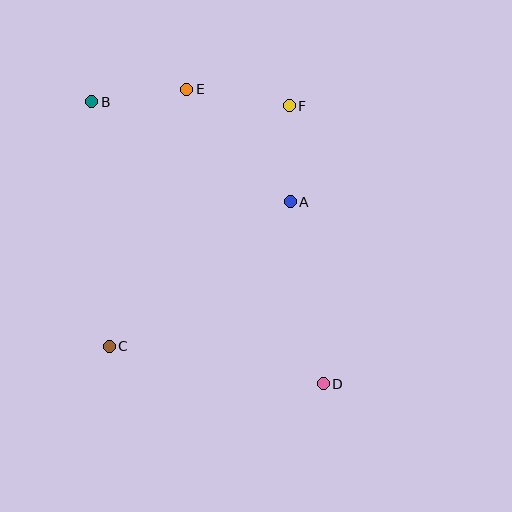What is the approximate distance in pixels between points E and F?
The distance between E and F is approximately 104 pixels.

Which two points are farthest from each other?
Points B and D are farthest from each other.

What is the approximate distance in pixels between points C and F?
The distance between C and F is approximately 300 pixels.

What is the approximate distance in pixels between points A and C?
The distance between A and C is approximately 232 pixels.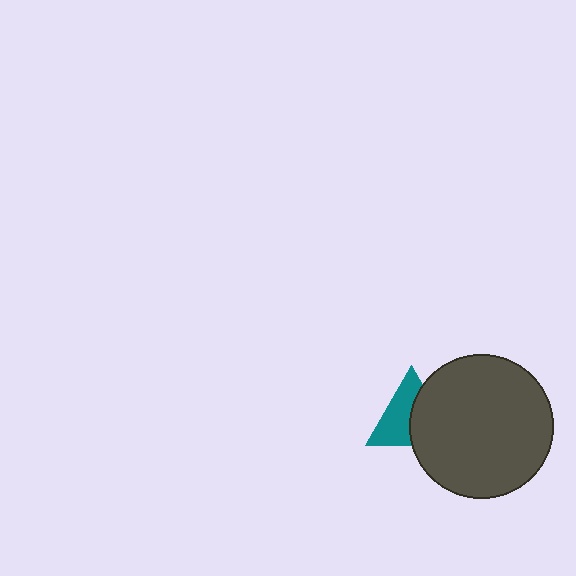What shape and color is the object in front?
The object in front is a dark gray circle.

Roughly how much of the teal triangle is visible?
About half of it is visible (roughly 54%).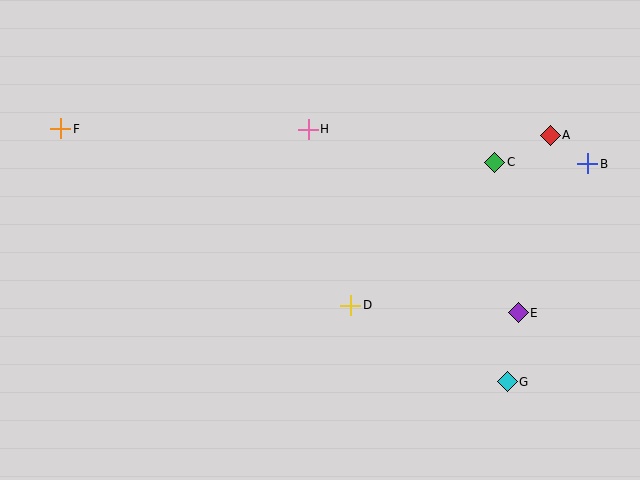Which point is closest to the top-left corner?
Point F is closest to the top-left corner.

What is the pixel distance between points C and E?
The distance between C and E is 152 pixels.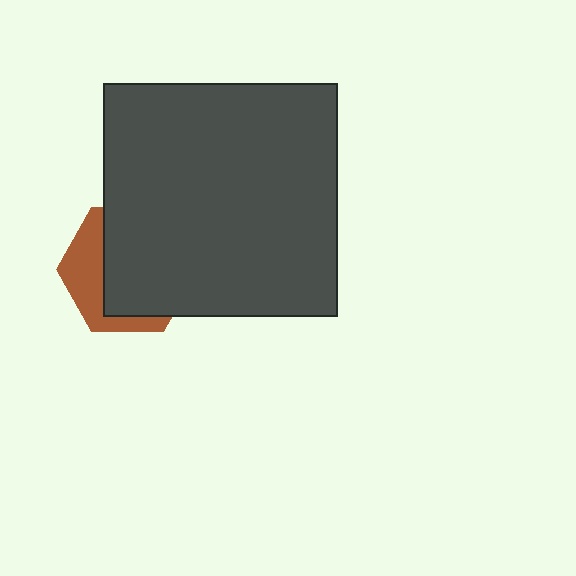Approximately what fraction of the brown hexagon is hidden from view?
Roughly 66% of the brown hexagon is hidden behind the dark gray square.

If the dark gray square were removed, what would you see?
You would see the complete brown hexagon.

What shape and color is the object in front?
The object in front is a dark gray square.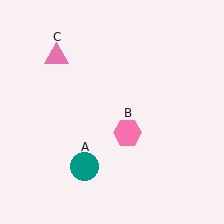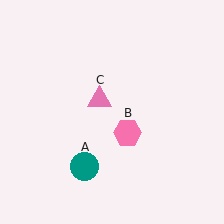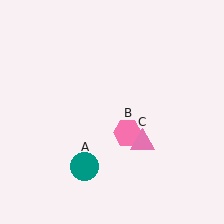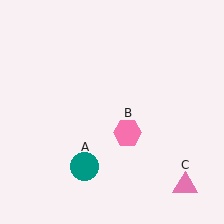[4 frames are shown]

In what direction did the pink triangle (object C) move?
The pink triangle (object C) moved down and to the right.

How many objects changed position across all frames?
1 object changed position: pink triangle (object C).